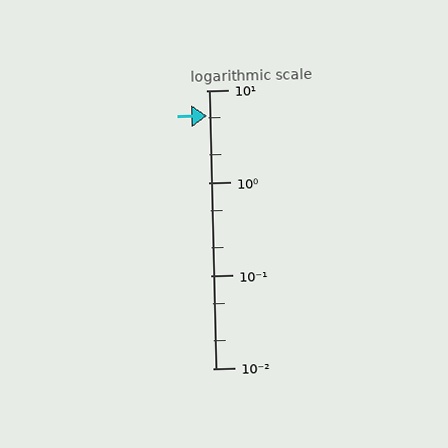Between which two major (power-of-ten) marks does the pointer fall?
The pointer is between 1 and 10.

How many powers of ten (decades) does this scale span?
The scale spans 3 decades, from 0.01 to 10.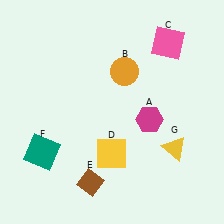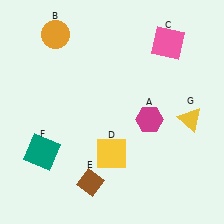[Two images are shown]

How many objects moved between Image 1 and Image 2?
2 objects moved between the two images.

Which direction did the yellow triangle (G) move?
The yellow triangle (G) moved up.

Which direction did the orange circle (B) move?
The orange circle (B) moved left.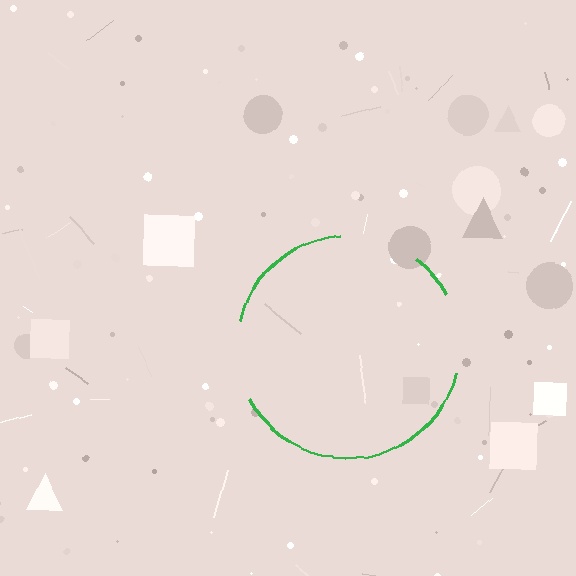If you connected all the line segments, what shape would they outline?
They would outline a circle.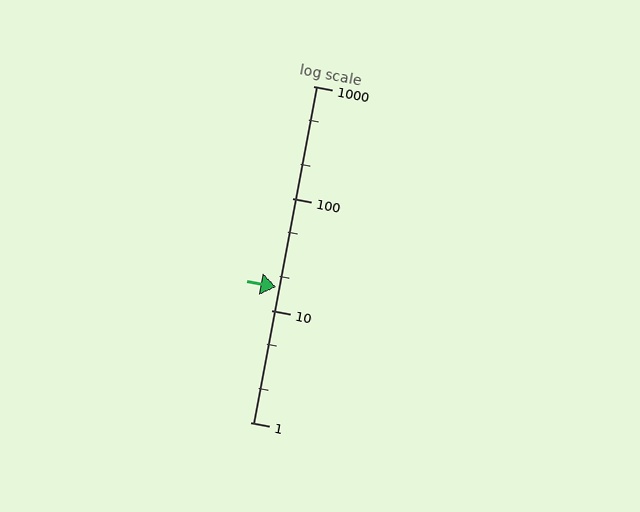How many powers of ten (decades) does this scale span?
The scale spans 3 decades, from 1 to 1000.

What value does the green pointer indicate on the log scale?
The pointer indicates approximately 16.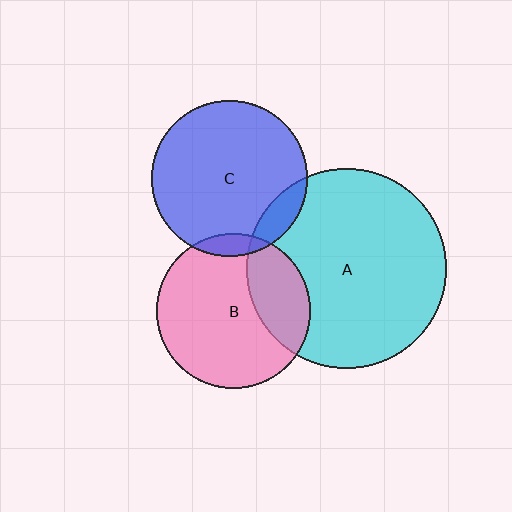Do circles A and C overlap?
Yes.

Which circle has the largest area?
Circle A (cyan).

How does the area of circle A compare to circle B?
Approximately 1.7 times.